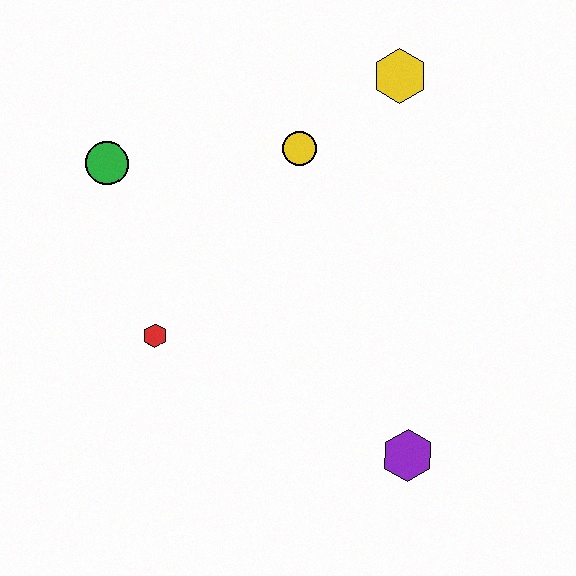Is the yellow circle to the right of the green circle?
Yes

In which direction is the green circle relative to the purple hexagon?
The green circle is to the left of the purple hexagon.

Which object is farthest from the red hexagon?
The yellow hexagon is farthest from the red hexagon.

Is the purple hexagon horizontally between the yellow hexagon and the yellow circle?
No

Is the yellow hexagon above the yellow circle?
Yes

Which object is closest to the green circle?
The red hexagon is closest to the green circle.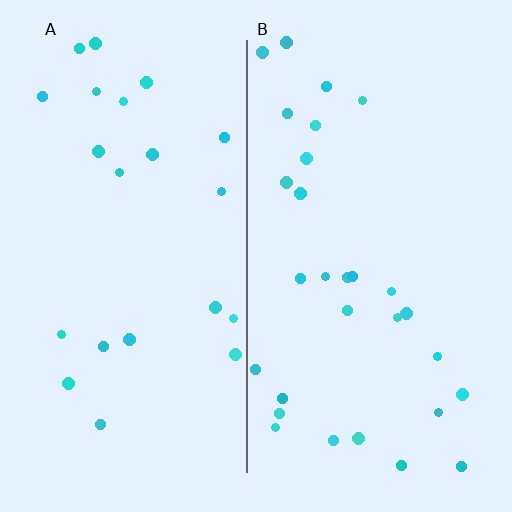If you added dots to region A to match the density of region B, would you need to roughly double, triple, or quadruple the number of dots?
Approximately double.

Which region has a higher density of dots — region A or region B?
B (the right).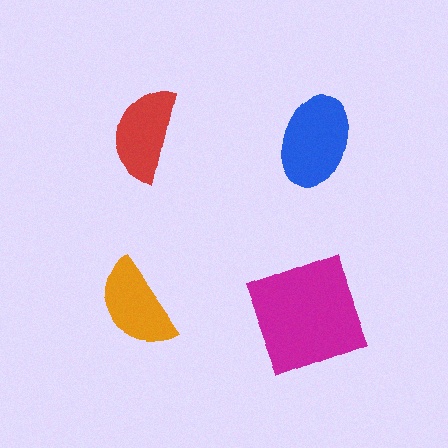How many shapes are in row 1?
2 shapes.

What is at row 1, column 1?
A red semicircle.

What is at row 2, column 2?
A magenta square.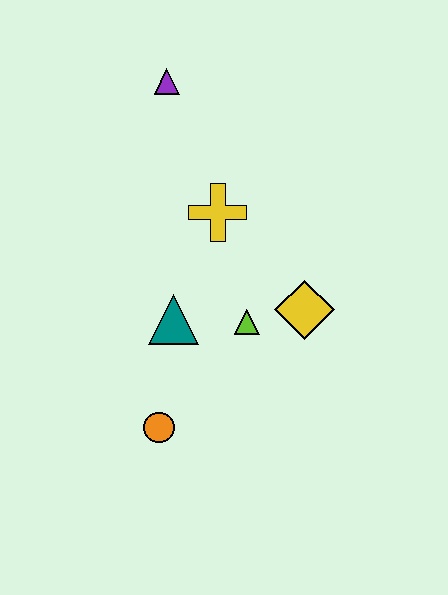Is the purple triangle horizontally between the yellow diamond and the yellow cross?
No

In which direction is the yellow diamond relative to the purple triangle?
The yellow diamond is below the purple triangle.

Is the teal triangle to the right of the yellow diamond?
No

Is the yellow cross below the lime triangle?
No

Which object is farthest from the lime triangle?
The purple triangle is farthest from the lime triangle.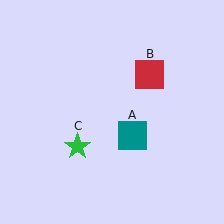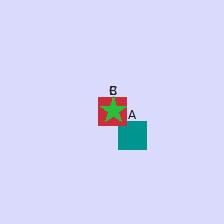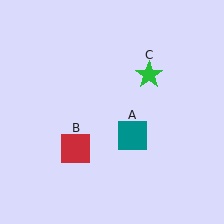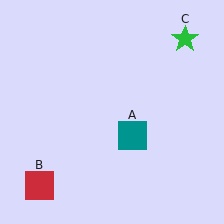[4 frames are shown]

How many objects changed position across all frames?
2 objects changed position: red square (object B), green star (object C).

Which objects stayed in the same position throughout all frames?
Teal square (object A) remained stationary.